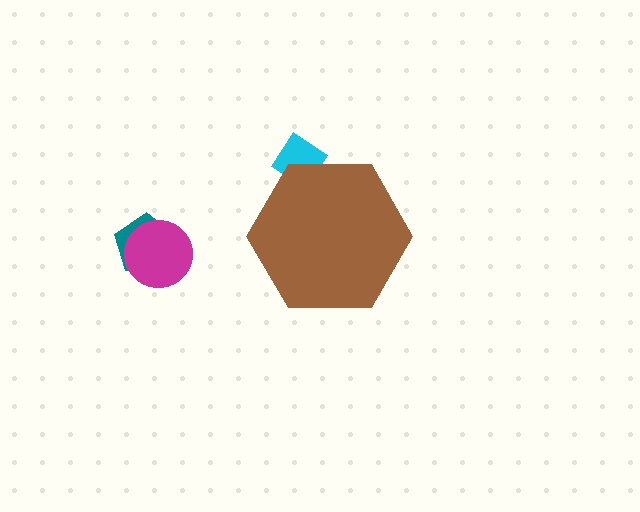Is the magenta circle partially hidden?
No, the magenta circle is fully visible.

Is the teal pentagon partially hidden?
No, the teal pentagon is fully visible.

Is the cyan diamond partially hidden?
Yes, the cyan diamond is partially hidden behind the brown hexagon.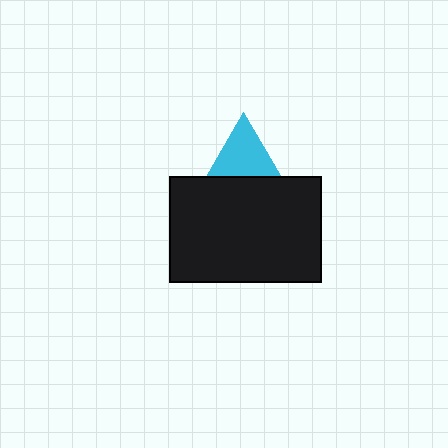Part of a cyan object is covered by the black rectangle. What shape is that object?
It is a triangle.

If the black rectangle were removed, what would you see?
You would see the complete cyan triangle.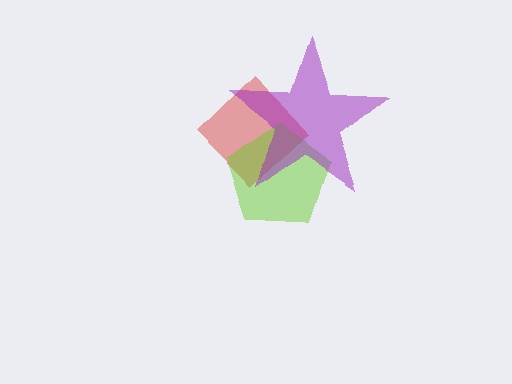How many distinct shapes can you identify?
There are 3 distinct shapes: a red diamond, a lime pentagon, a purple star.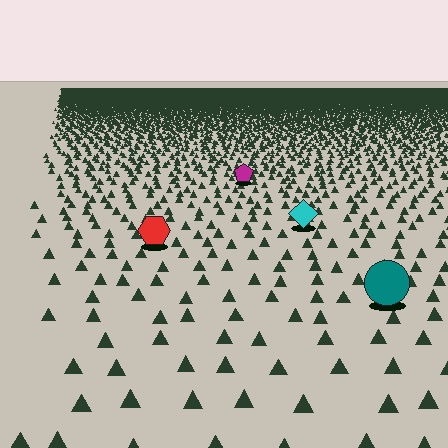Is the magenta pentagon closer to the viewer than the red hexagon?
No. The red hexagon is closer — you can tell from the texture gradient: the ground texture is coarser near it.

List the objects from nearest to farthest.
From nearest to farthest: the teal circle, the red hexagon, the cyan diamond, the magenta pentagon.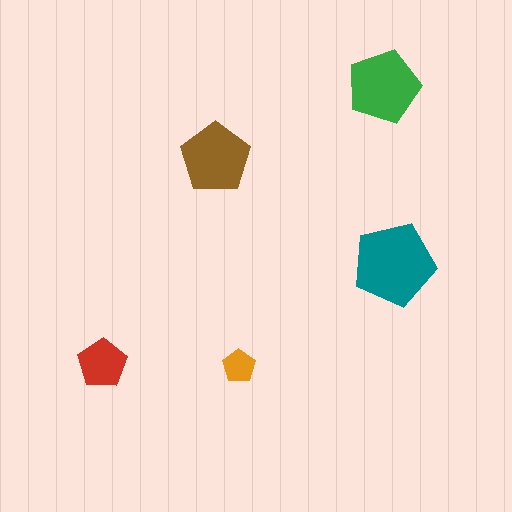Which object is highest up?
The green pentagon is topmost.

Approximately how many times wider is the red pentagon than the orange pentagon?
About 1.5 times wider.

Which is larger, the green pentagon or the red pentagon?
The green one.